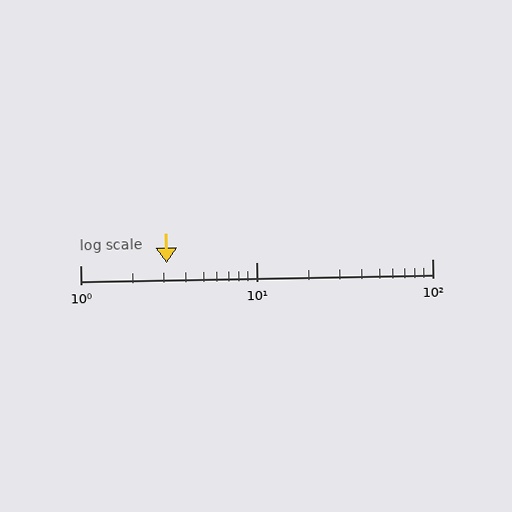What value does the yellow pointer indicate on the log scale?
The pointer indicates approximately 3.1.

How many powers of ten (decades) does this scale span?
The scale spans 2 decades, from 1 to 100.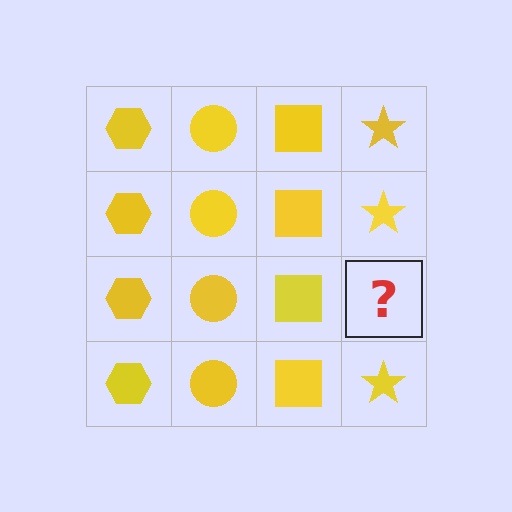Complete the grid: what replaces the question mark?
The question mark should be replaced with a yellow star.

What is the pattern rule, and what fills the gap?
The rule is that each column has a consistent shape. The gap should be filled with a yellow star.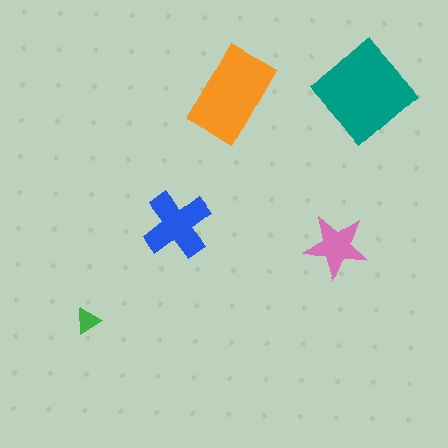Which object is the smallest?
The green triangle.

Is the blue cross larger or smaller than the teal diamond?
Smaller.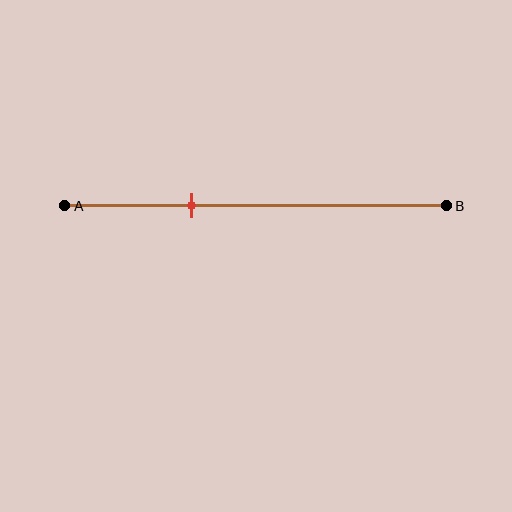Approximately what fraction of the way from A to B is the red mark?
The red mark is approximately 35% of the way from A to B.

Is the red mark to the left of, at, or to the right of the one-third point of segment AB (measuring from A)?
The red mark is approximately at the one-third point of segment AB.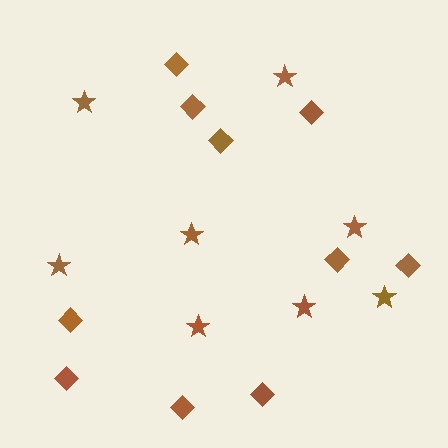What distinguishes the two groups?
There are 2 groups: one group of stars (8) and one group of diamonds (10).